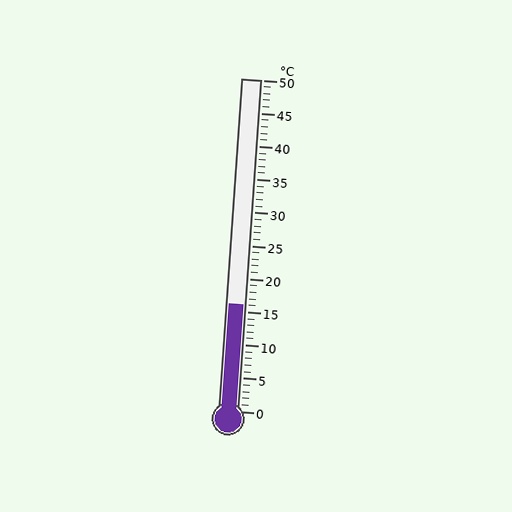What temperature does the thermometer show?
The thermometer shows approximately 16°C.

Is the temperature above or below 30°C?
The temperature is below 30°C.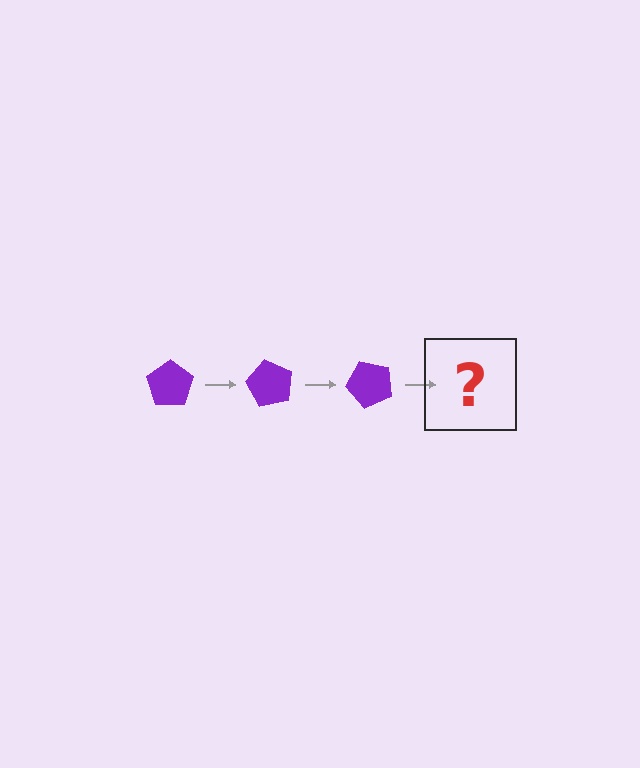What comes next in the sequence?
The next element should be a purple pentagon rotated 180 degrees.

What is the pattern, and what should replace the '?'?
The pattern is that the pentagon rotates 60 degrees each step. The '?' should be a purple pentagon rotated 180 degrees.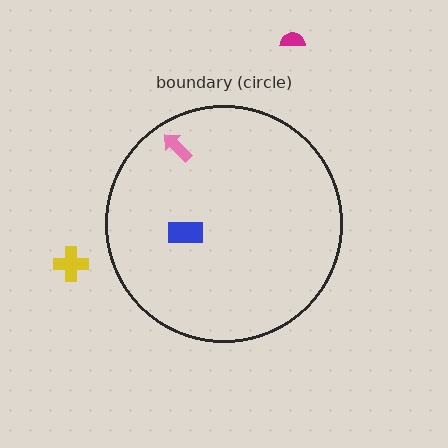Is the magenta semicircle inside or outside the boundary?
Outside.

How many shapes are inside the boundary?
2 inside, 2 outside.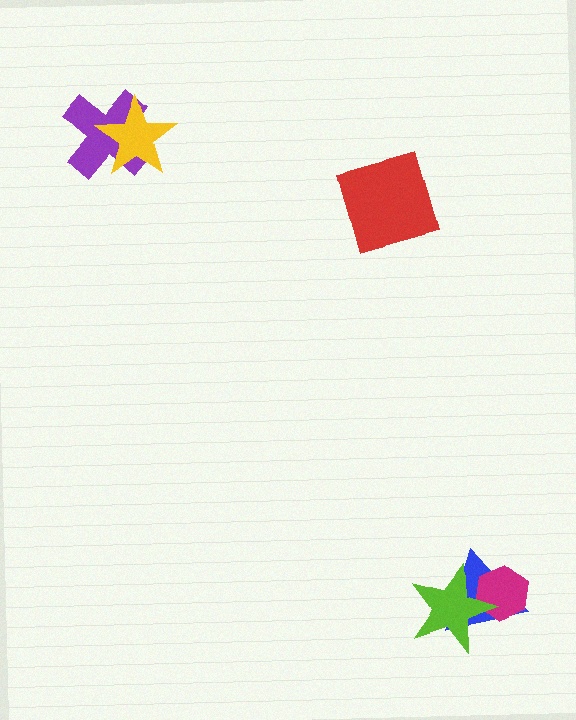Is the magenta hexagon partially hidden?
Yes, it is partially covered by another shape.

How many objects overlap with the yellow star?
1 object overlaps with the yellow star.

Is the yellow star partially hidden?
No, no other shape covers it.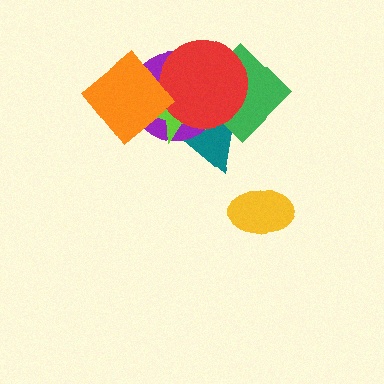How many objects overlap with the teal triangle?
4 objects overlap with the teal triangle.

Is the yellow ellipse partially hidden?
No, no other shape covers it.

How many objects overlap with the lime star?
5 objects overlap with the lime star.